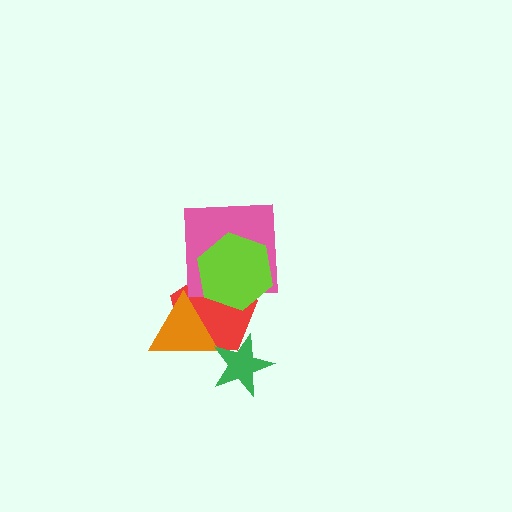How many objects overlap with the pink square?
2 objects overlap with the pink square.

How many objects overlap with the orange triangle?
1 object overlaps with the orange triangle.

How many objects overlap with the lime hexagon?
2 objects overlap with the lime hexagon.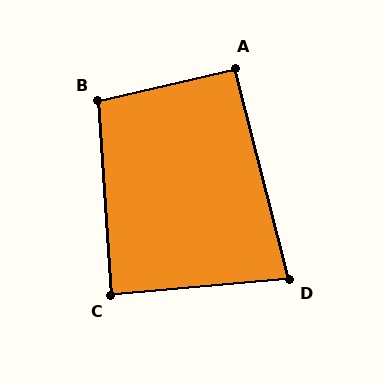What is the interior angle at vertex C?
Approximately 89 degrees (approximately right).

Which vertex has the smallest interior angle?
D, at approximately 81 degrees.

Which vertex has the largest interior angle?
B, at approximately 99 degrees.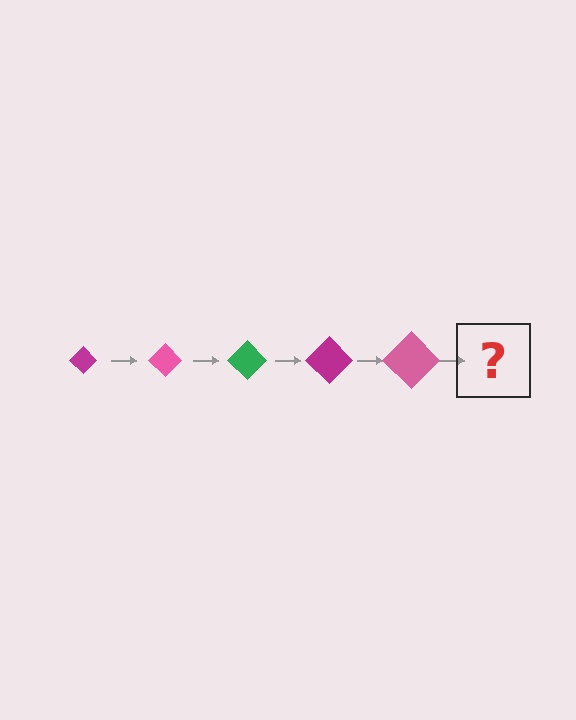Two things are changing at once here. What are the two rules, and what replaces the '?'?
The two rules are that the diamond grows larger each step and the color cycles through magenta, pink, and green. The '?' should be a green diamond, larger than the previous one.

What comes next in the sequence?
The next element should be a green diamond, larger than the previous one.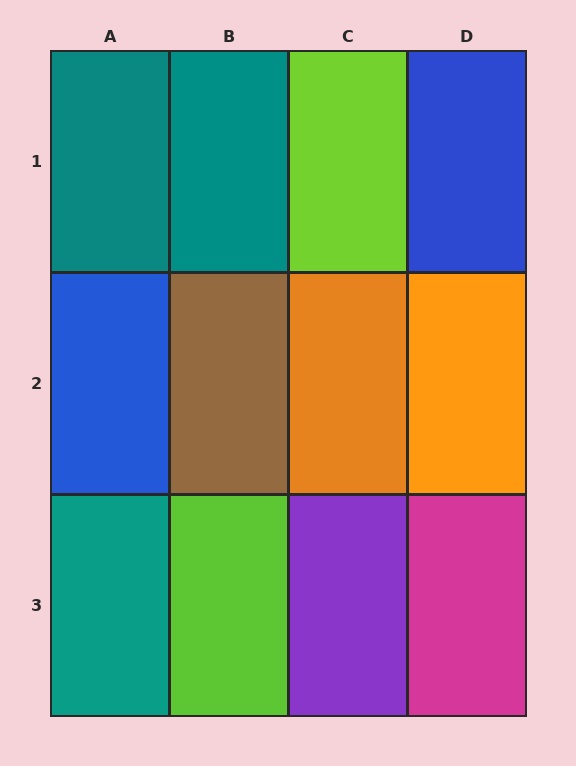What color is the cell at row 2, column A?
Blue.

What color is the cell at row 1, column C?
Lime.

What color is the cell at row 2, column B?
Brown.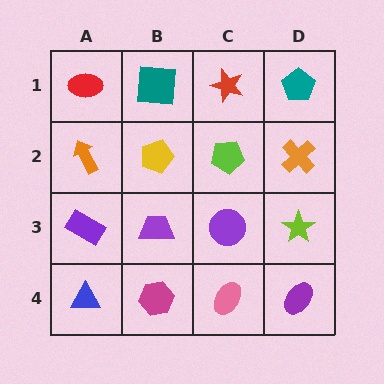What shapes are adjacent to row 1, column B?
A yellow pentagon (row 2, column B), a red ellipse (row 1, column A), a red star (row 1, column C).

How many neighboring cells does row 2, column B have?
4.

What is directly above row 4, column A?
A purple rectangle.